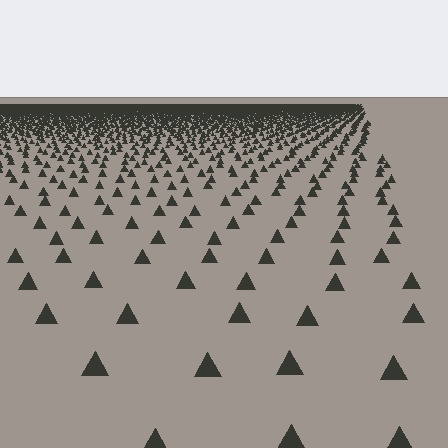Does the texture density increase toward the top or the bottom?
Density increases toward the top.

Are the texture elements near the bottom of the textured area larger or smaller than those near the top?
Larger. Near the bottom, elements are closer to the viewer and appear at a bigger on-screen size.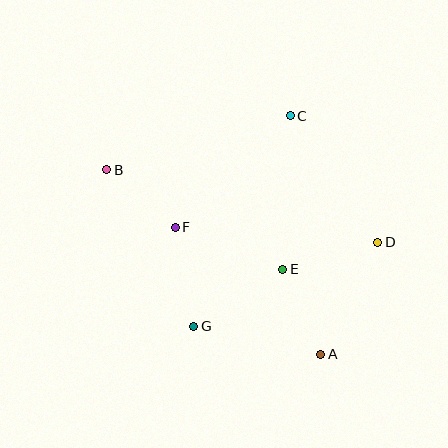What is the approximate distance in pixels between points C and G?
The distance between C and G is approximately 231 pixels.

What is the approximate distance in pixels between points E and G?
The distance between E and G is approximately 106 pixels.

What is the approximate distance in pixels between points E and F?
The distance between E and F is approximately 115 pixels.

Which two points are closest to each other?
Points B and F are closest to each other.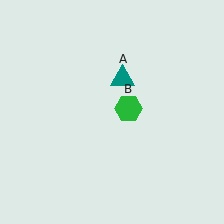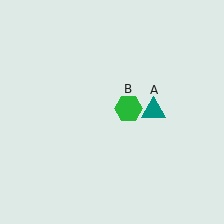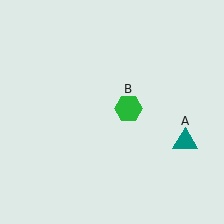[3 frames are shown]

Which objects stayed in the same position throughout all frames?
Green hexagon (object B) remained stationary.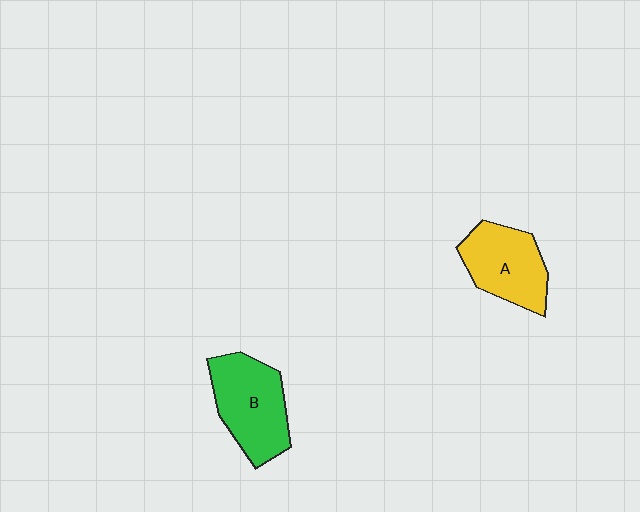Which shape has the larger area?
Shape B (green).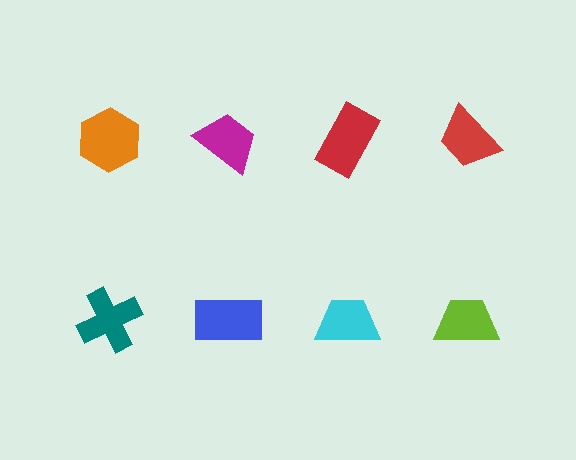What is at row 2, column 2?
A blue rectangle.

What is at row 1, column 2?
A magenta trapezoid.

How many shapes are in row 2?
4 shapes.